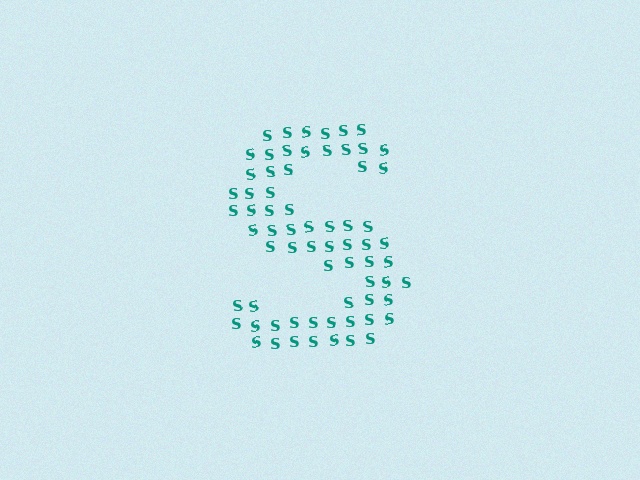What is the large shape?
The large shape is the letter S.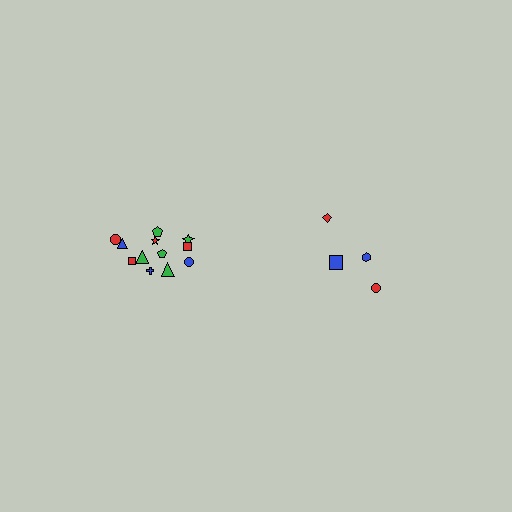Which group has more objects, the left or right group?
The left group.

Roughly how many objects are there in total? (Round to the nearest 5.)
Roughly 15 objects in total.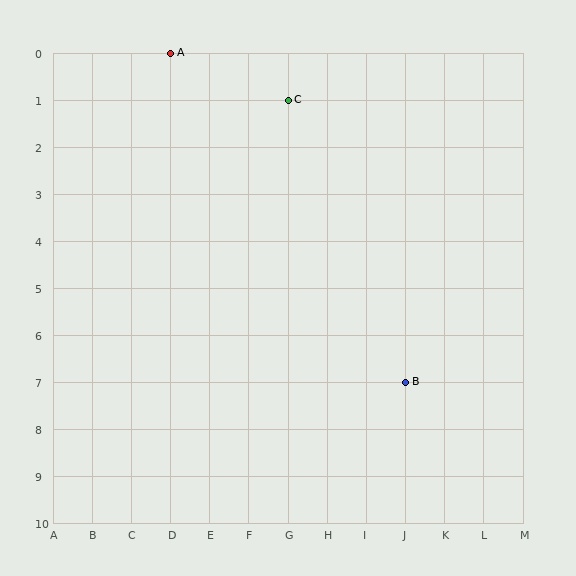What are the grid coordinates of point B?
Point B is at grid coordinates (J, 7).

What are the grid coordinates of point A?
Point A is at grid coordinates (D, 0).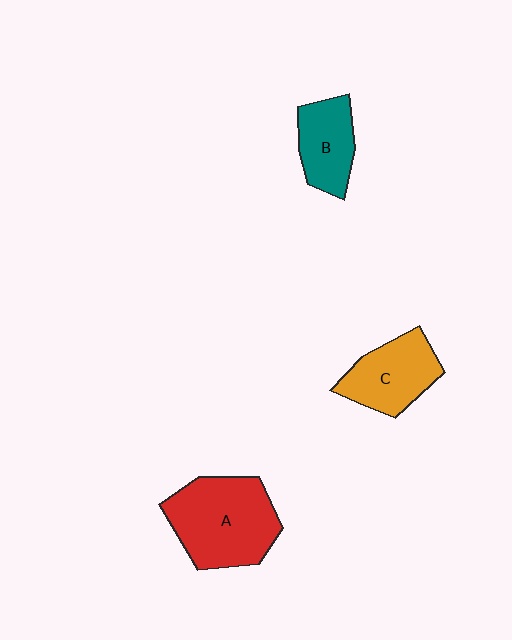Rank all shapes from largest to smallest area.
From largest to smallest: A (red), C (orange), B (teal).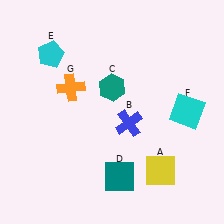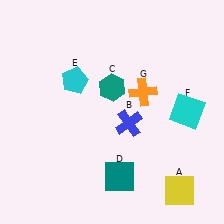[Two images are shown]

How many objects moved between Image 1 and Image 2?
3 objects moved between the two images.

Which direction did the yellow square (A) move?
The yellow square (A) moved down.